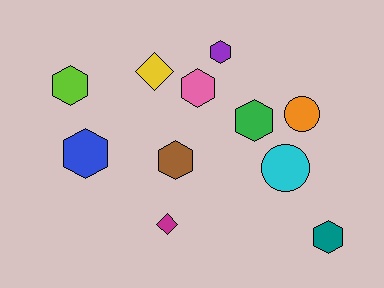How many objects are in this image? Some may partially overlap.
There are 11 objects.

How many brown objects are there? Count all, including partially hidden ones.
There is 1 brown object.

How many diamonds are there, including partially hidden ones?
There are 2 diamonds.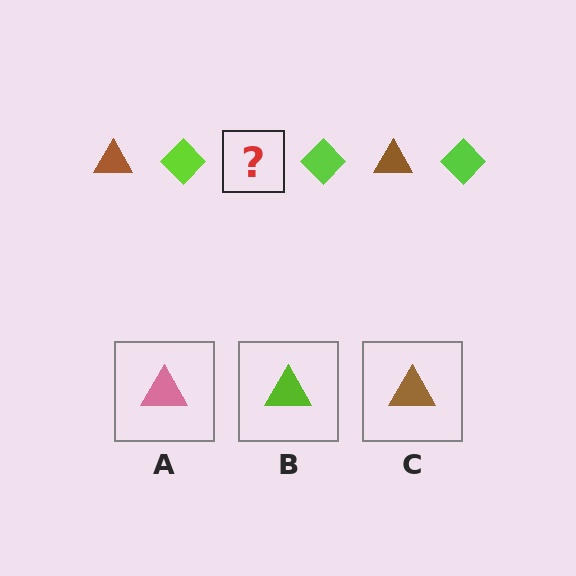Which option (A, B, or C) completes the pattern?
C.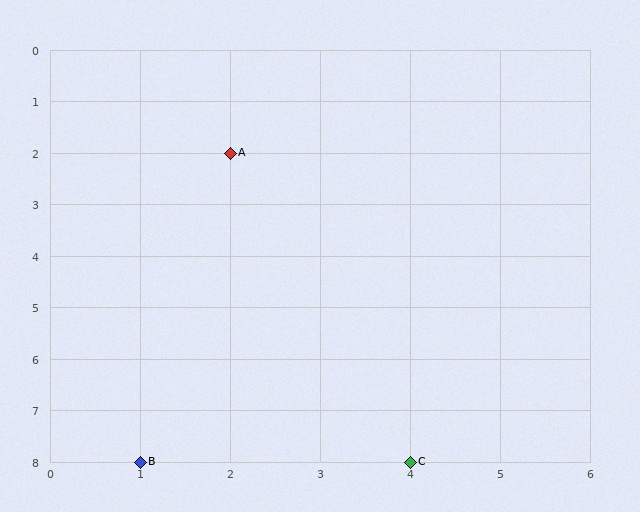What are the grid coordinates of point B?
Point B is at grid coordinates (1, 8).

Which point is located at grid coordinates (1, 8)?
Point B is at (1, 8).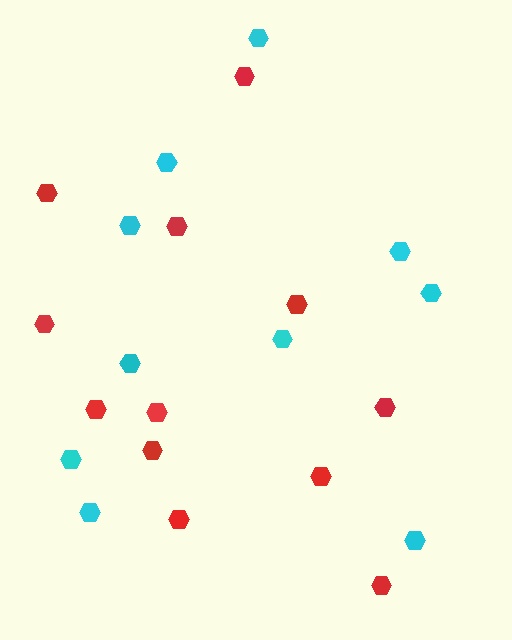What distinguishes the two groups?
There are 2 groups: one group of red hexagons (12) and one group of cyan hexagons (10).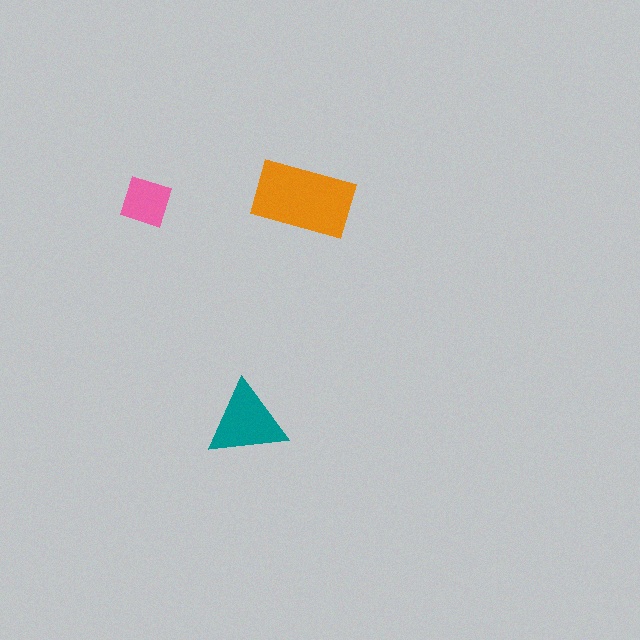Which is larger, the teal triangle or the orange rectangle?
The orange rectangle.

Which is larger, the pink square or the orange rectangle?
The orange rectangle.